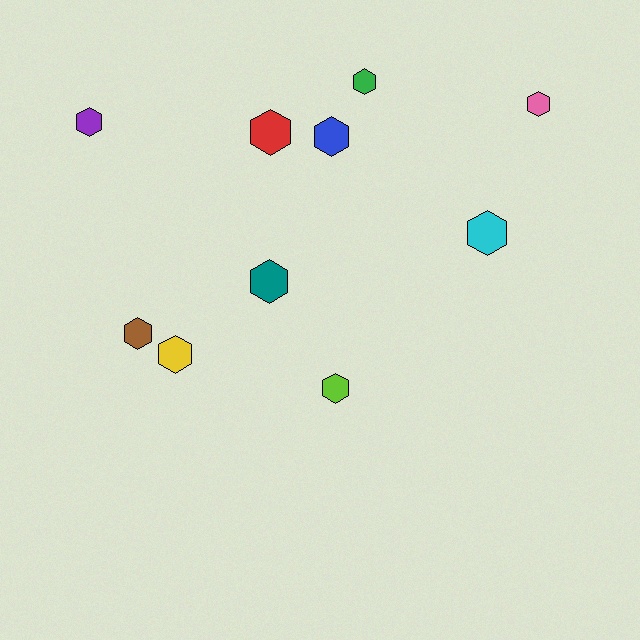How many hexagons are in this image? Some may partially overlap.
There are 10 hexagons.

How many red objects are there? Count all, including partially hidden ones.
There is 1 red object.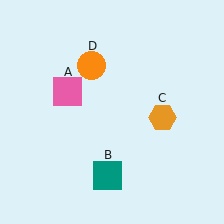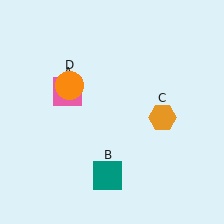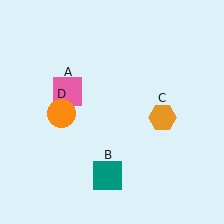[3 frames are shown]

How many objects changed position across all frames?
1 object changed position: orange circle (object D).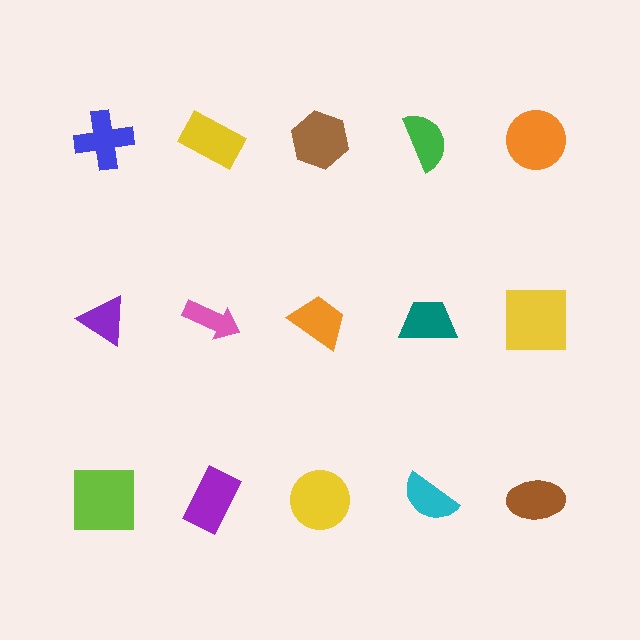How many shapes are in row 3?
5 shapes.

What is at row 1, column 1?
A blue cross.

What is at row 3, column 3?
A yellow circle.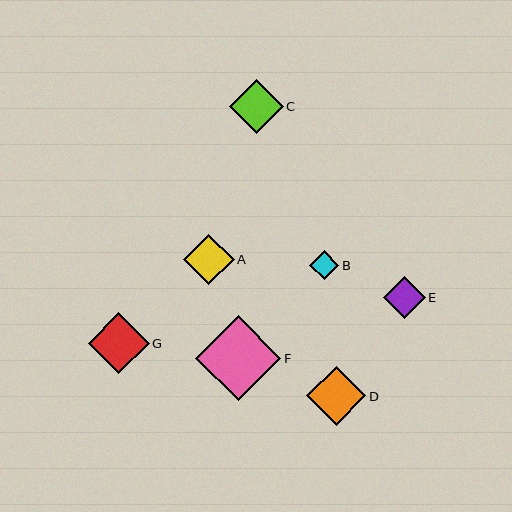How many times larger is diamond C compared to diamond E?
Diamond C is approximately 1.3 times the size of diamond E.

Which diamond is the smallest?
Diamond B is the smallest with a size of approximately 29 pixels.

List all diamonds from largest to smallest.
From largest to smallest: F, G, D, C, A, E, B.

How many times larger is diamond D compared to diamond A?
Diamond D is approximately 1.2 times the size of diamond A.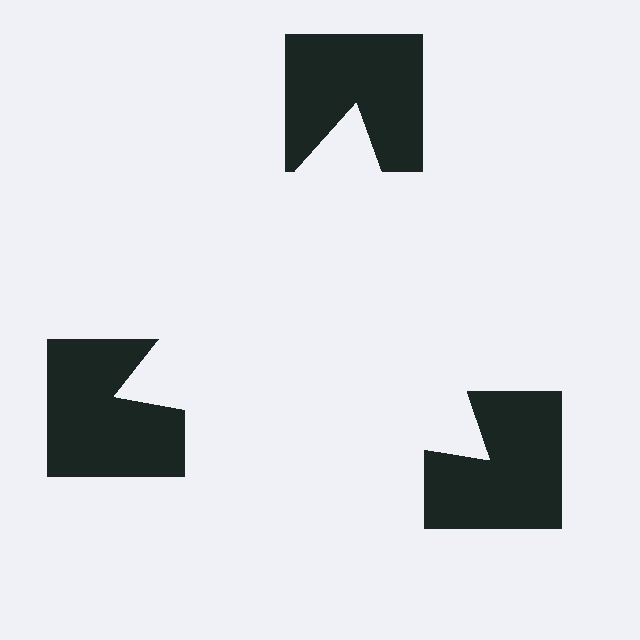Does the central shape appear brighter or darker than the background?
It typically appears slightly brighter than the background, even though no actual brightness change is drawn.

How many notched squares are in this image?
There are 3 — one at each vertex of the illusory triangle.